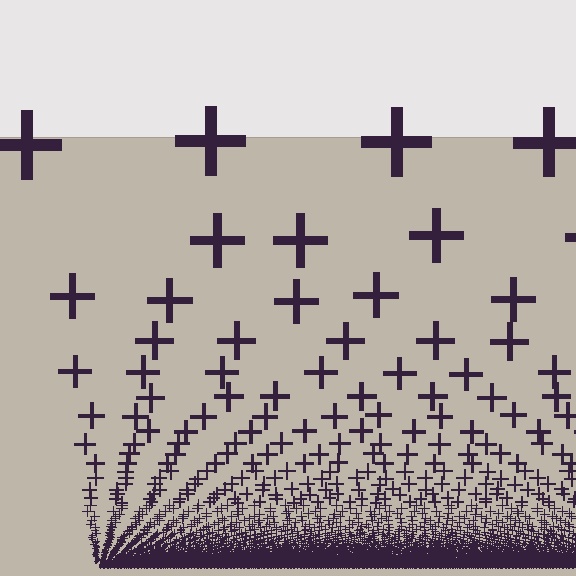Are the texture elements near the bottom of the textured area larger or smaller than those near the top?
Smaller. The gradient is inverted — elements near the bottom are smaller and denser.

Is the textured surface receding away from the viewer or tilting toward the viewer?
The surface appears to tilt toward the viewer. Texture elements get larger and sparser toward the top.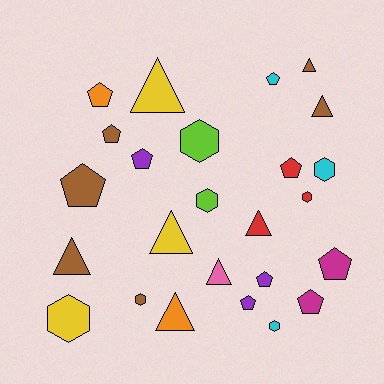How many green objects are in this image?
There are no green objects.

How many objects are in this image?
There are 25 objects.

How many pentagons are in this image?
There are 10 pentagons.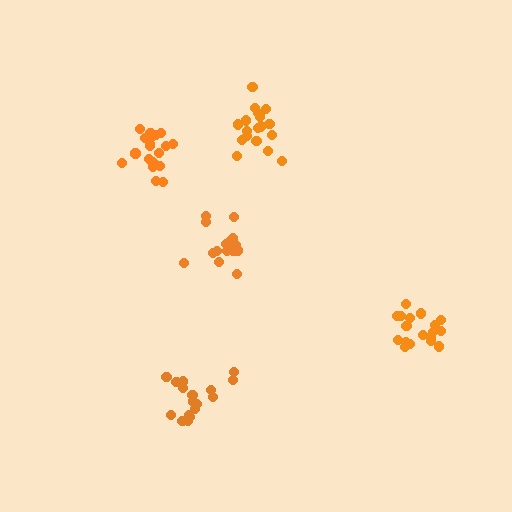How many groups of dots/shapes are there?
There are 5 groups.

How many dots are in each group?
Group 1: 18 dots, Group 2: 16 dots, Group 3: 18 dots, Group 4: 20 dots, Group 5: 18 dots (90 total).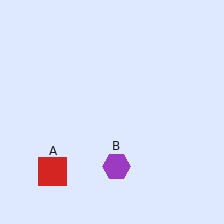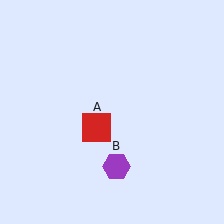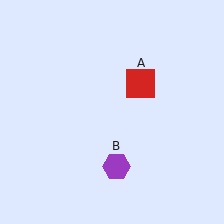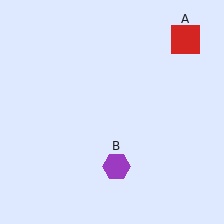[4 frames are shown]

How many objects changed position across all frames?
1 object changed position: red square (object A).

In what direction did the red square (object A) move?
The red square (object A) moved up and to the right.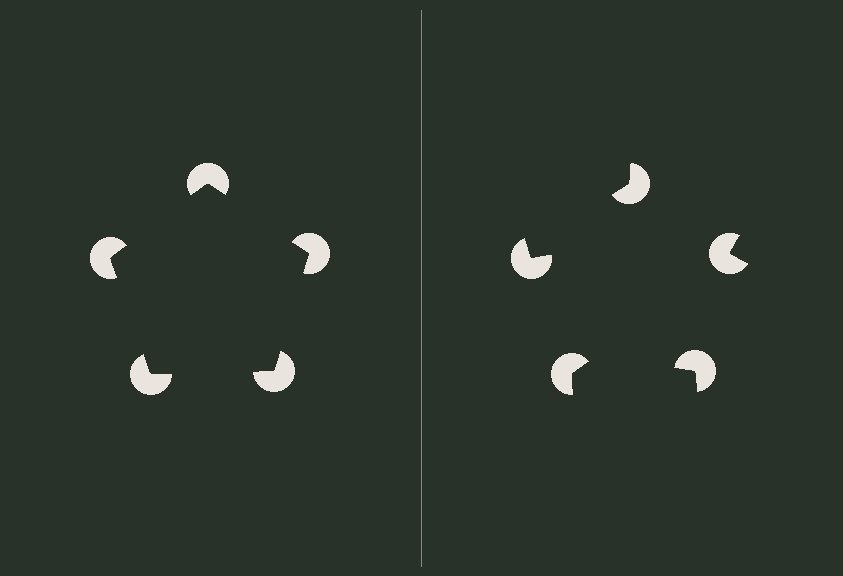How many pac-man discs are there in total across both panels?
10 — 5 on each side.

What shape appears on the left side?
An illusory pentagon.